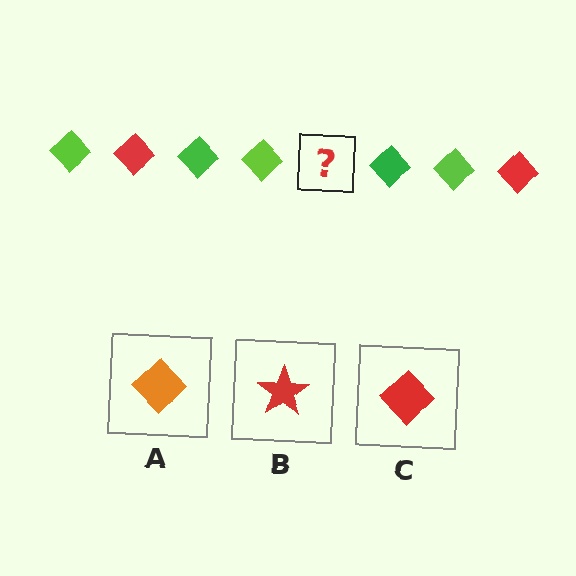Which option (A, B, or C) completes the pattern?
C.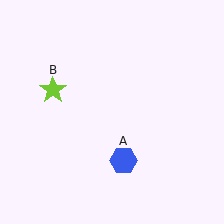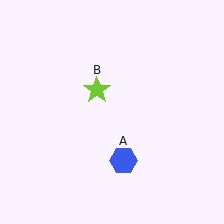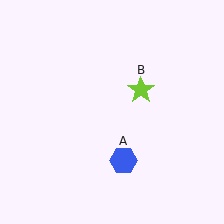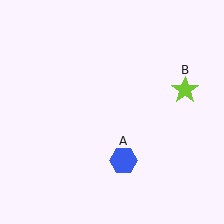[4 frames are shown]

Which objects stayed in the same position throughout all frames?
Blue hexagon (object A) remained stationary.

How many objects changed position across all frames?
1 object changed position: lime star (object B).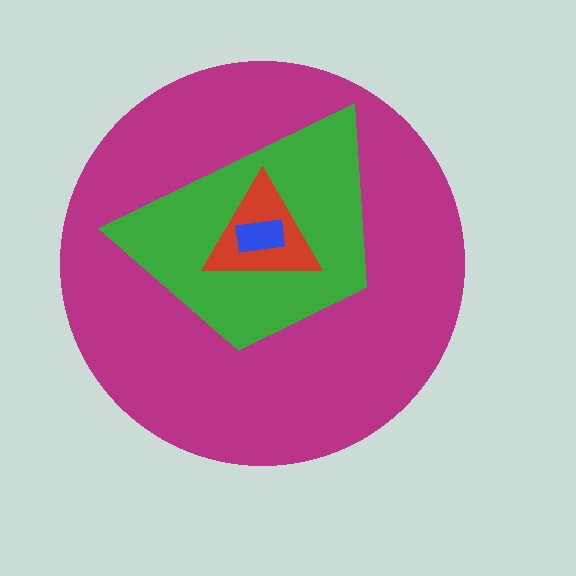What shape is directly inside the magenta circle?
The green trapezoid.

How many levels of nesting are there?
4.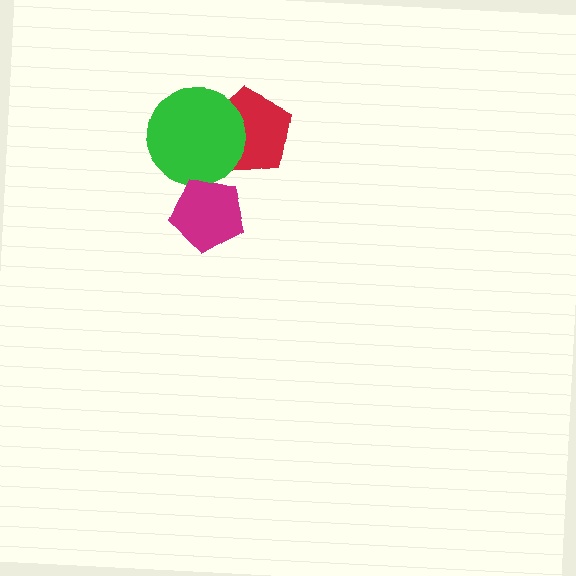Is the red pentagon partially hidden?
Yes, it is partially covered by another shape.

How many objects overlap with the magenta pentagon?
1 object overlaps with the magenta pentagon.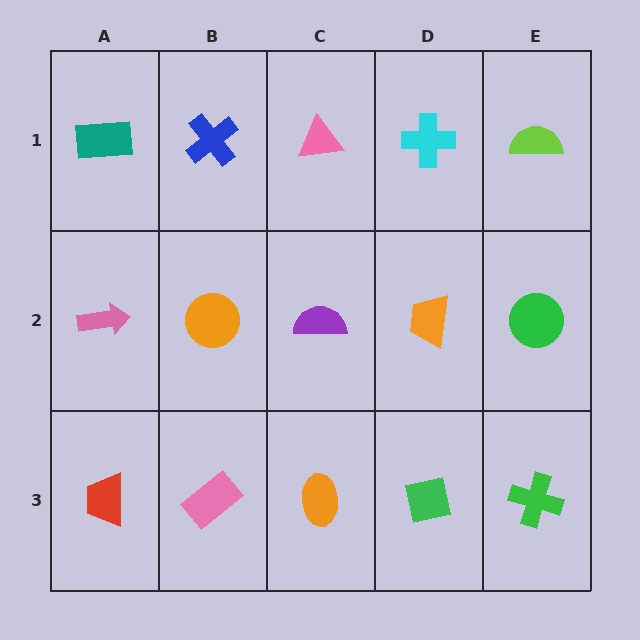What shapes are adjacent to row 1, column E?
A green circle (row 2, column E), a cyan cross (row 1, column D).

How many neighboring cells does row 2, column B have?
4.